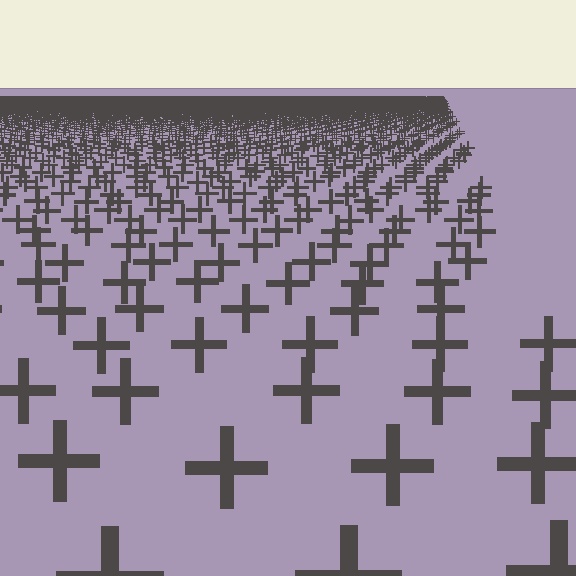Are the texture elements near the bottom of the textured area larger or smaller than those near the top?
Larger. Near the bottom, elements are closer to the viewer and appear at a bigger on-screen size.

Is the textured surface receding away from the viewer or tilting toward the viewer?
The surface is receding away from the viewer. Texture elements get smaller and denser toward the top.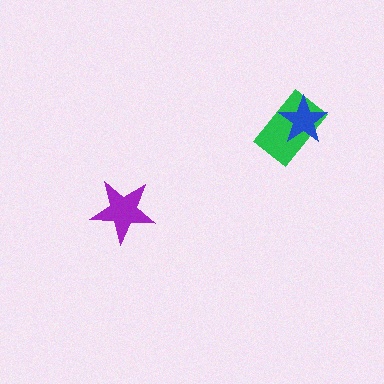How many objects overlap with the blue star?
1 object overlaps with the blue star.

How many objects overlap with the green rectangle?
1 object overlaps with the green rectangle.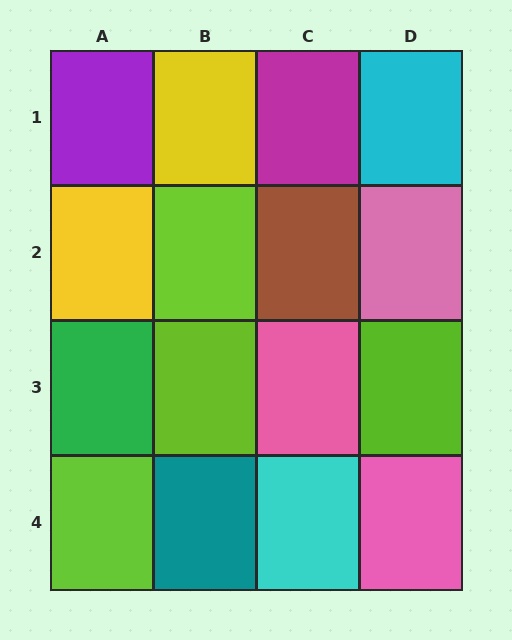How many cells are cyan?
2 cells are cyan.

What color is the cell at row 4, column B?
Teal.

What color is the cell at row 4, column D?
Pink.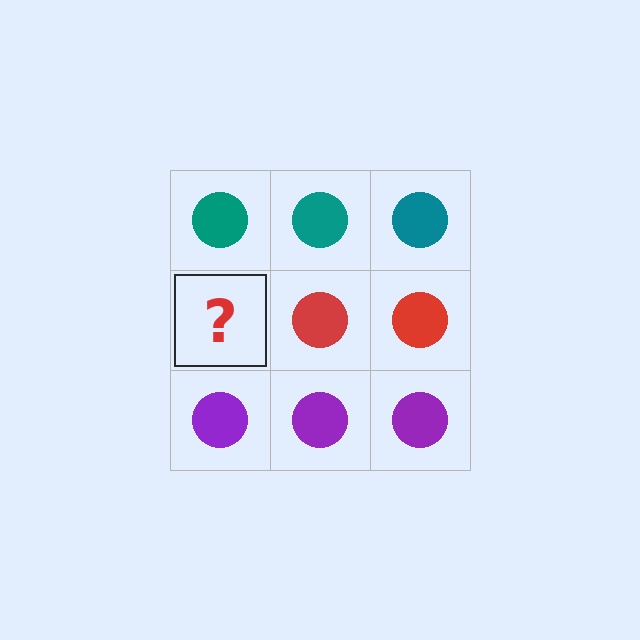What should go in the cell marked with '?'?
The missing cell should contain a red circle.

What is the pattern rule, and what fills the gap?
The rule is that each row has a consistent color. The gap should be filled with a red circle.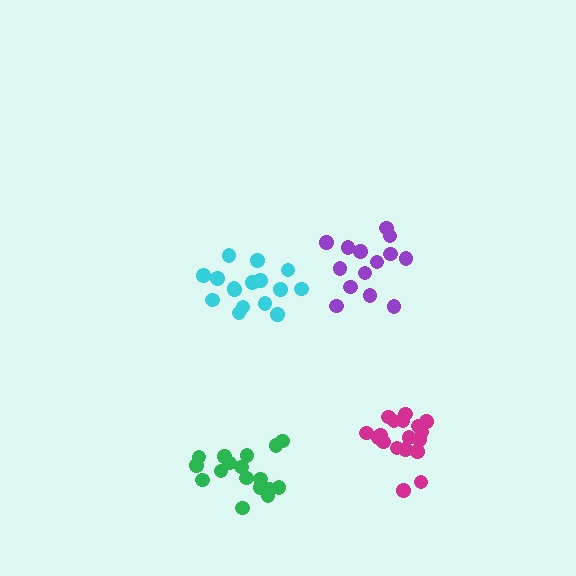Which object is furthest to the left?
The cyan cluster is leftmost.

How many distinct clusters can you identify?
There are 4 distinct clusters.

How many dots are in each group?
Group 1: 18 dots, Group 2: 15 dots, Group 3: 17 dots, Group 4: 16 dots (66 total).